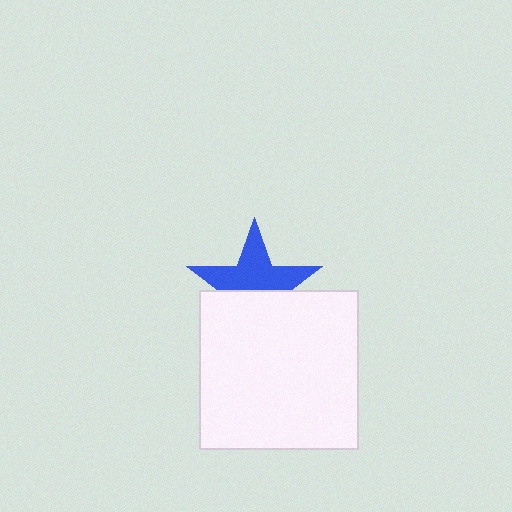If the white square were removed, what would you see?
You would see the complete blue star.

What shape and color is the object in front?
The object in front is a white square.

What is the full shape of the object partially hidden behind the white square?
The partially hidden object is a blue star.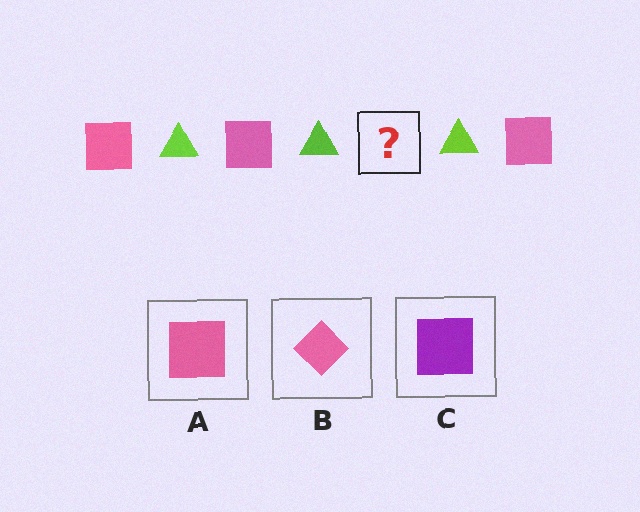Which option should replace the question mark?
Option A.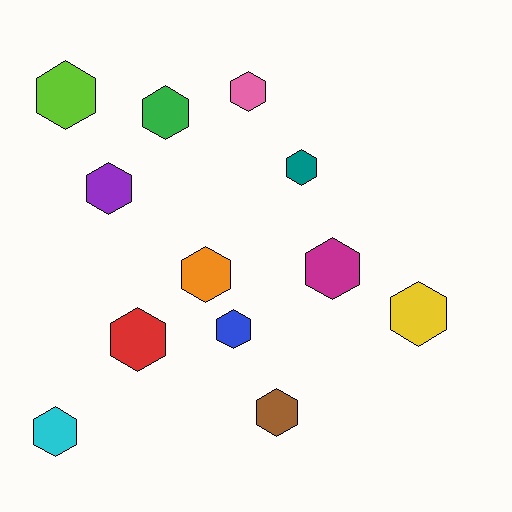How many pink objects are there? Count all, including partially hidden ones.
There is 1 pink object.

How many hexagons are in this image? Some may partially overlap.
There are 12 hexagons.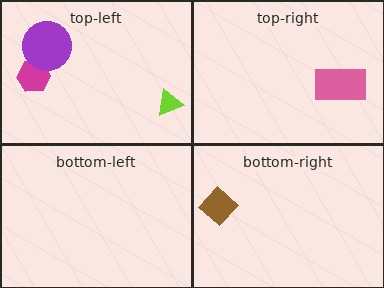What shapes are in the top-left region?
The magenta hexagon, the purple circle, the lime triangle.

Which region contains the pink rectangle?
The top-right region.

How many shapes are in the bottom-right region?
1.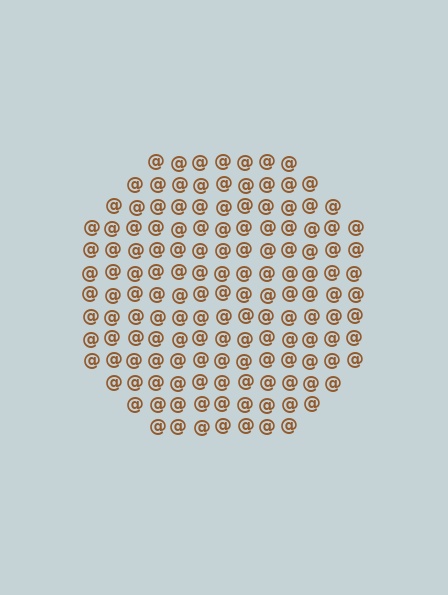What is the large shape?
The large shape is a circle.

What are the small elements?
The small elements are at signs.